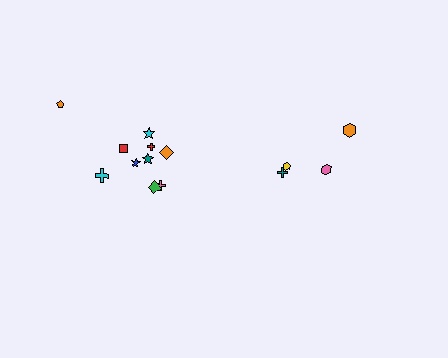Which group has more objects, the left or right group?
The left group.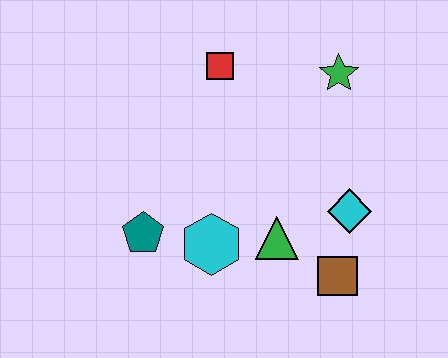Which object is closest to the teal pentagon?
The cyan hexagon is closest to the teal pentagon.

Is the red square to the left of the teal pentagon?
No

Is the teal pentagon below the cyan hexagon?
No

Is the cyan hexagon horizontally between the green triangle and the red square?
No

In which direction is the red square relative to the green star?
The red square is to the left of the green star.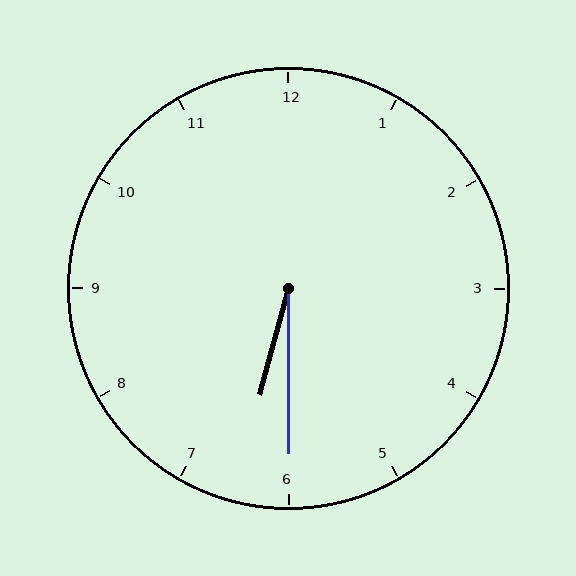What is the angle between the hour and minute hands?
Approximately 15 degrees.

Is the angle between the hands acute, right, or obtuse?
It is acute.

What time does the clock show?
6:30.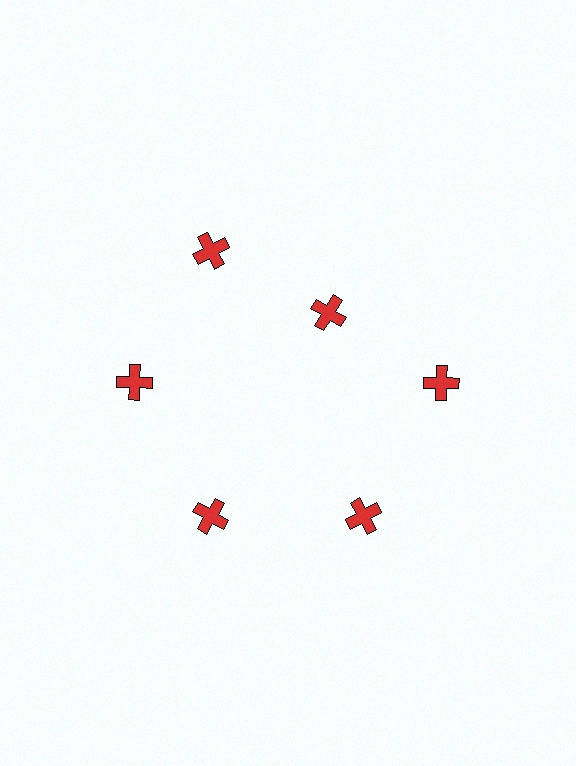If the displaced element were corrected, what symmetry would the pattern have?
It would have 6-fold rotational symmetry — the pattern would map onto itself every 60 degrees.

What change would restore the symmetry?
The symmetry would be restored by moving it outward, back onto the ring so that all 6 crosses sit at equal angles and equal distance from the center.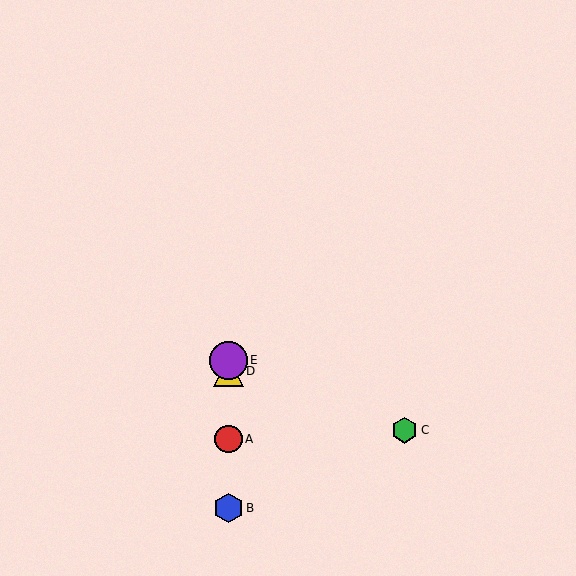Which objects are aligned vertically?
Objects A, B, D, E are aligned vertically.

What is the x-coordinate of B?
Object B is at x≈228.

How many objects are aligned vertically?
4 objects (A, B, D, E) are aligned vertically.